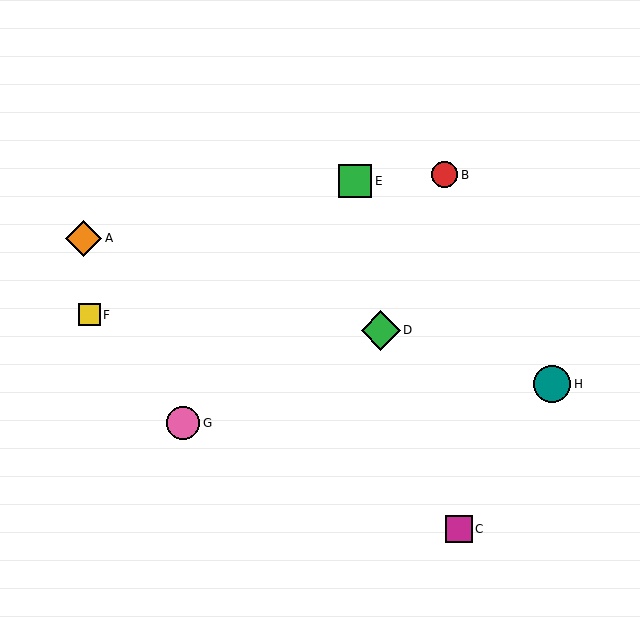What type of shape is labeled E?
Shape E is a green square.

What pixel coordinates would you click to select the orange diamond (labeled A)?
Click at (83, 238) to select the orange diamond A.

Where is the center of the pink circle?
The center of the pink circle is at (183, 423).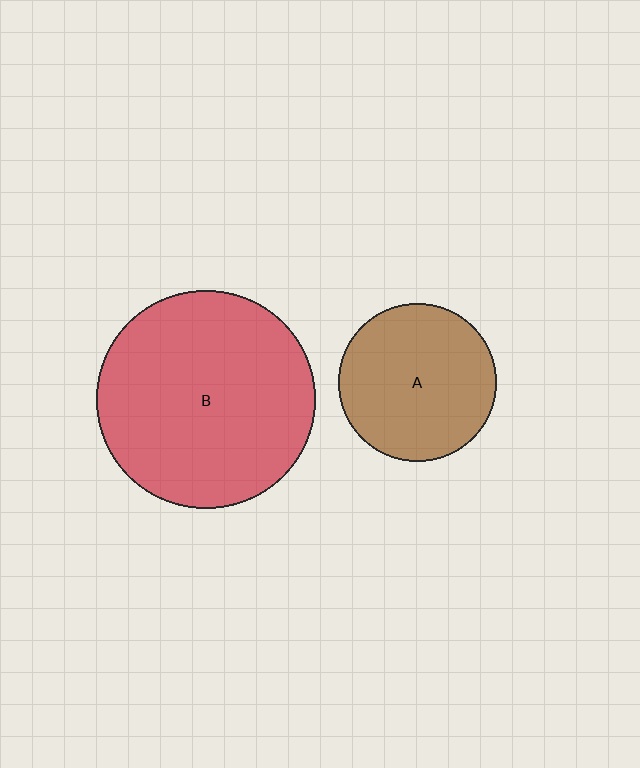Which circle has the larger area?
Circle B (red).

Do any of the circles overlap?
No, none of the circles overlap.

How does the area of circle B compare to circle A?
Approximately 1.9 times.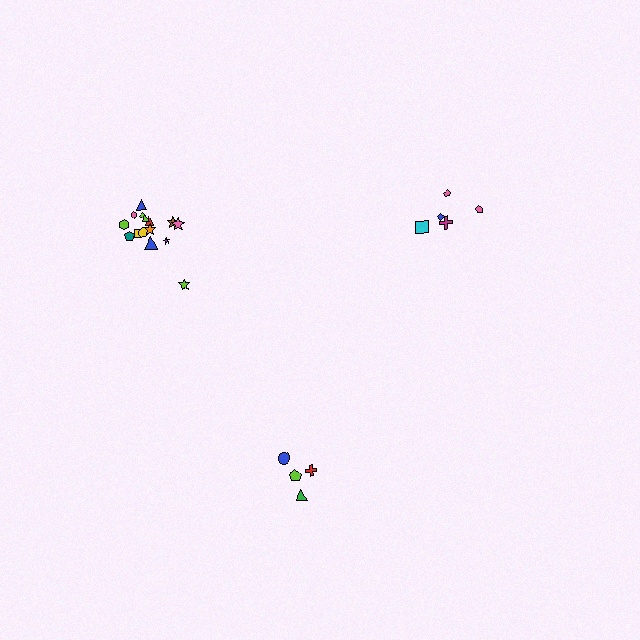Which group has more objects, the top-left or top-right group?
The top-left group.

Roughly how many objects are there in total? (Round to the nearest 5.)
Roughly 25 objects in total.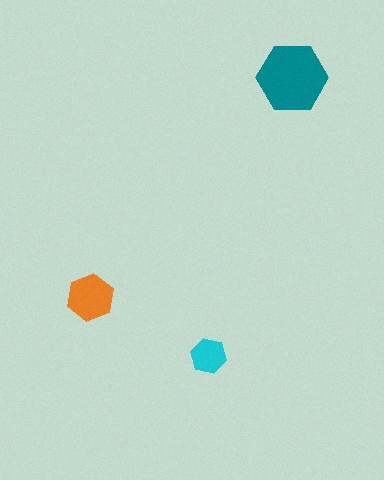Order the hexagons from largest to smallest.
the teal one, the orange one, the cyan one.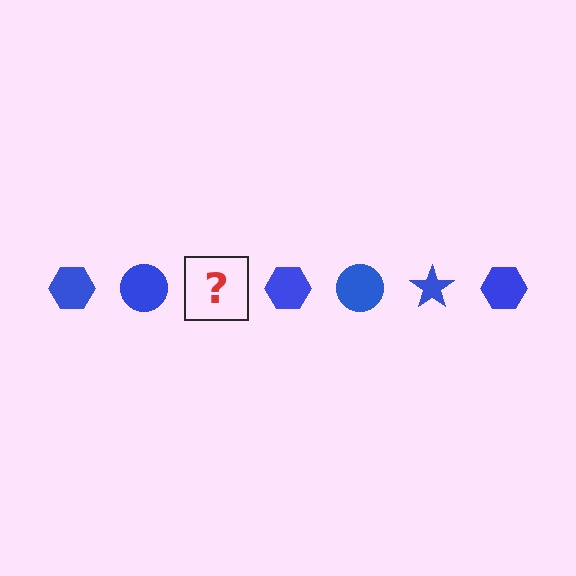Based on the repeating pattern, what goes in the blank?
The blank should be a blue star.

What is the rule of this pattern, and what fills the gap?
The rule is that the pattern cycles through hexagon, circle, star shapes in blue. The gap should be filled with a blue star.